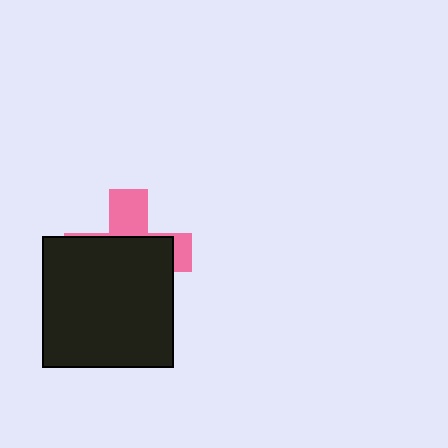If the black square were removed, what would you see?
You would see the complete pink cross.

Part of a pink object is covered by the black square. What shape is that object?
It is a cross.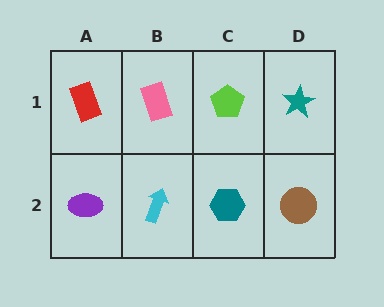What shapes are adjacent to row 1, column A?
A purple ellipse (row 2, column A), a pink rectangle (row 1, column B).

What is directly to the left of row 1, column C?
A pink rectangle.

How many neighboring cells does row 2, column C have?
3.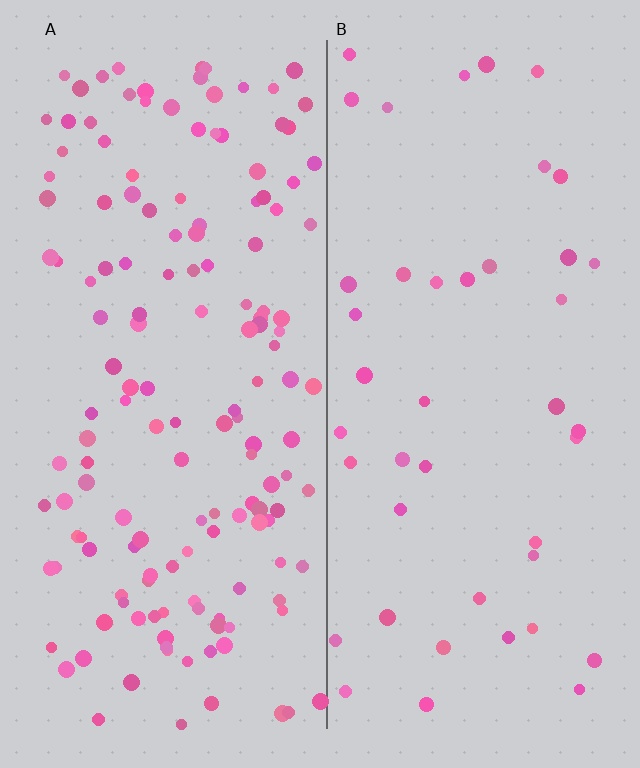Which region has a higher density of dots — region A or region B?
A (the left).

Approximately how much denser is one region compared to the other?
Approximately 3.5× — region A over region B.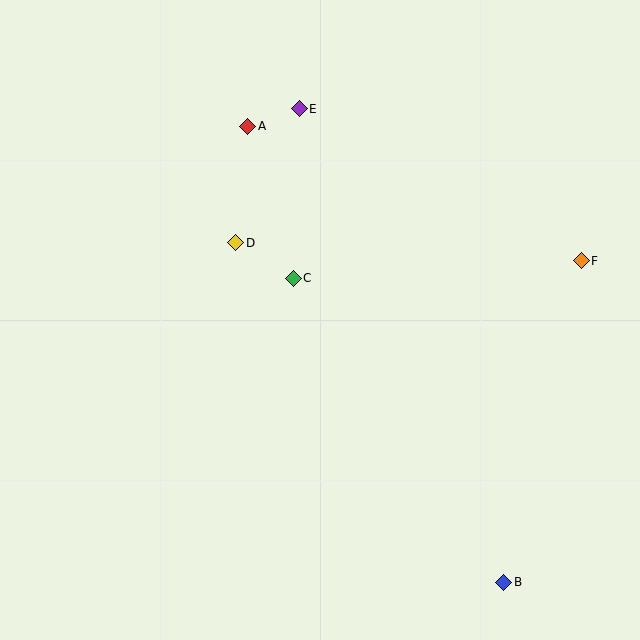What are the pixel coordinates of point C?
Point C is at (293, 278).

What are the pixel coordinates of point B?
Point B is at (504, 582).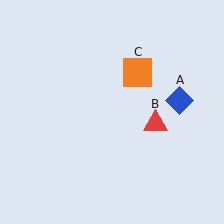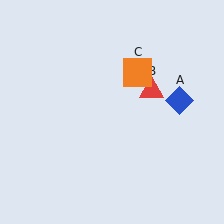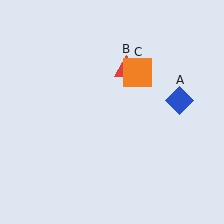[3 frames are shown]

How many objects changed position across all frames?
1 object changed position: red triangle (object B).